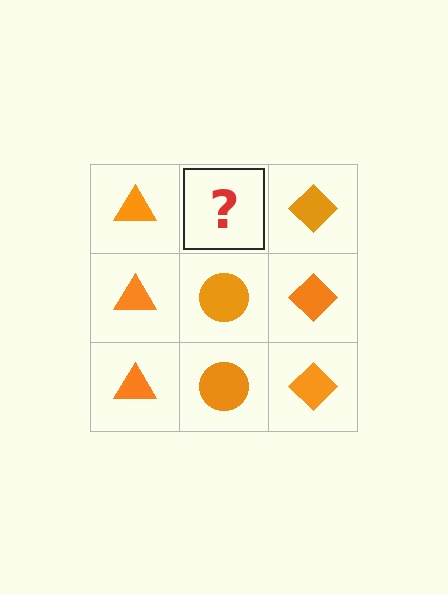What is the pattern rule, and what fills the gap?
The rule is that each column has a consistent shape. The gap should be filled with an orange circle.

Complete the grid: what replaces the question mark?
The question mark should be replaced with an orange circle.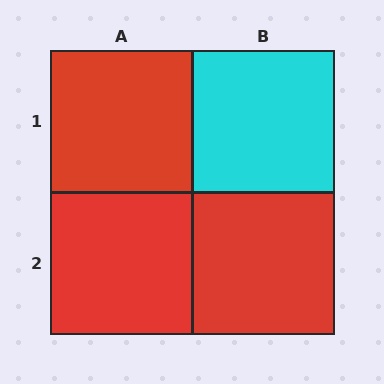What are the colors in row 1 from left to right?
Red, cyan.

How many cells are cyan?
1 cell is cyan.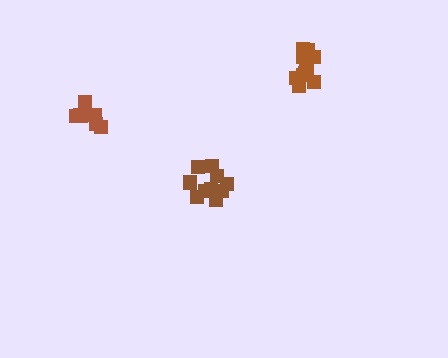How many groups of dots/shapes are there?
There are 3 groups.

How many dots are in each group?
Group 1: 11 dots, Group 2: 10 dots, Group 3: 7 dots (28 total).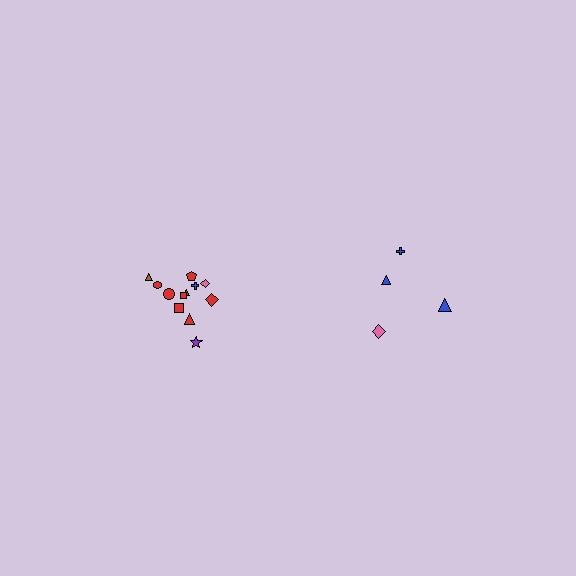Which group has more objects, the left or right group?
The left group.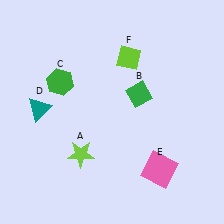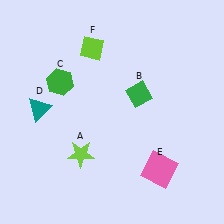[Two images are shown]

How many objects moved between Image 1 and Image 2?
1 object moved between the two images.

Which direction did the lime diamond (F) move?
The lime diamond (F) moved left.